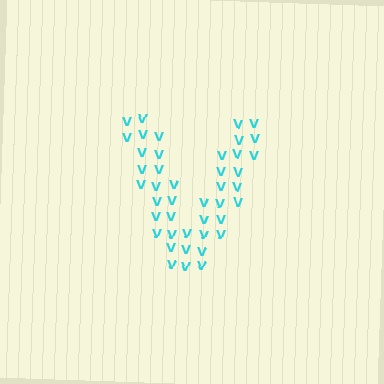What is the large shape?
The large shape is the letter V.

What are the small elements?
The small elements are letter V's.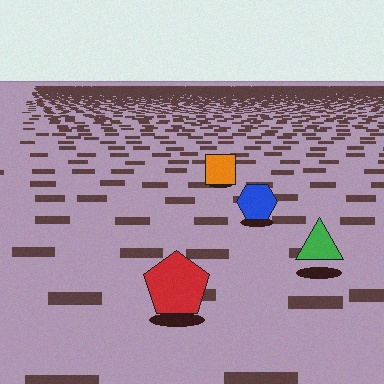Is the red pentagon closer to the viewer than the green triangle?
Yes. The red pentagon is closer — you can tell from the texture gradient: the ground texture is coarser near it.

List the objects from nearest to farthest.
From nearest to farthest: the red pentagon, the green triangle, the blue hexagon, the orange square.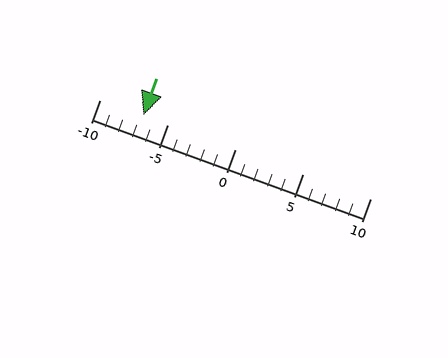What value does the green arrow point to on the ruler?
The green arrow points to approximately -7.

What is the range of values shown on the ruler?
The ruler shows values from -10 to 10.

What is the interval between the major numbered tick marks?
The major tick marks are spaced 5 units apart.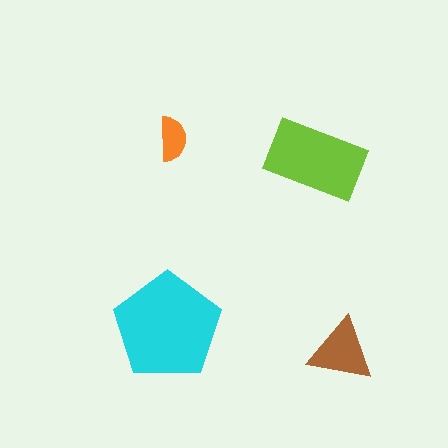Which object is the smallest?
The orange semicircle.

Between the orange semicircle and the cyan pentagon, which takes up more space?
The cyan pentagon.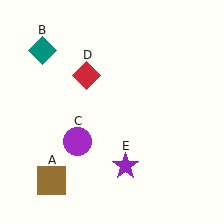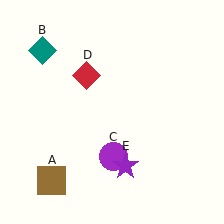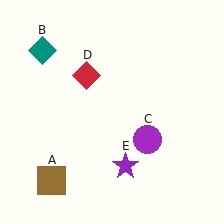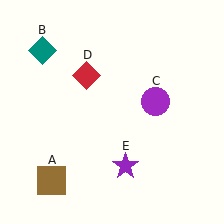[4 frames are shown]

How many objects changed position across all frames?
1 object changed position: purple circle (object C).